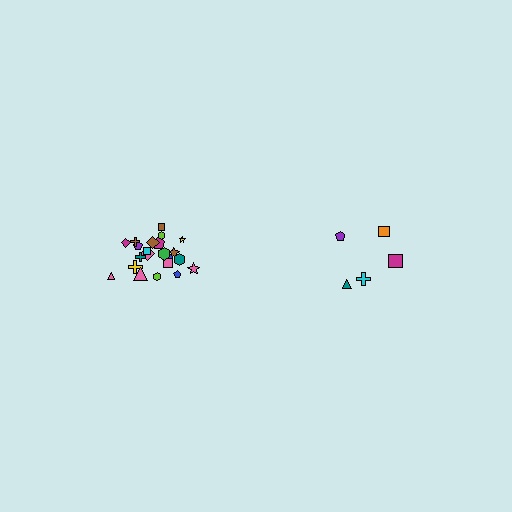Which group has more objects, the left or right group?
The left group.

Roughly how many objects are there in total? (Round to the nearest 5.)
Roughly 25 objects in total.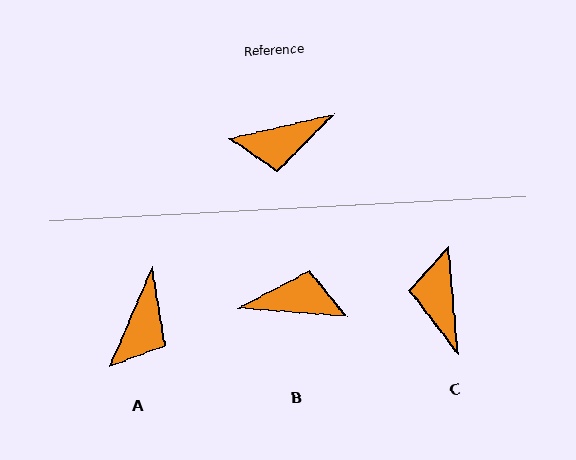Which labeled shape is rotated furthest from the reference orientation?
B, about 162 degrees away.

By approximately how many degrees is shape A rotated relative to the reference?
Approximately 54 degrees counter-clockwise.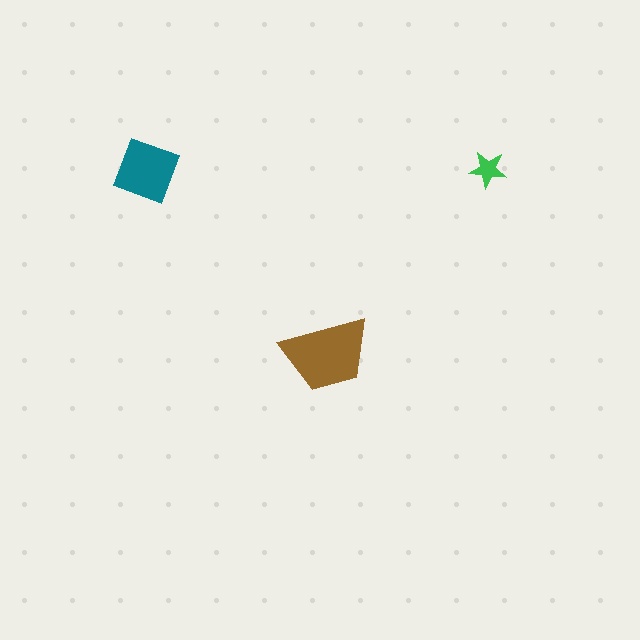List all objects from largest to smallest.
The brown trapezoid, the teal diamond, the green star.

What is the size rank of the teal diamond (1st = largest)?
2nd.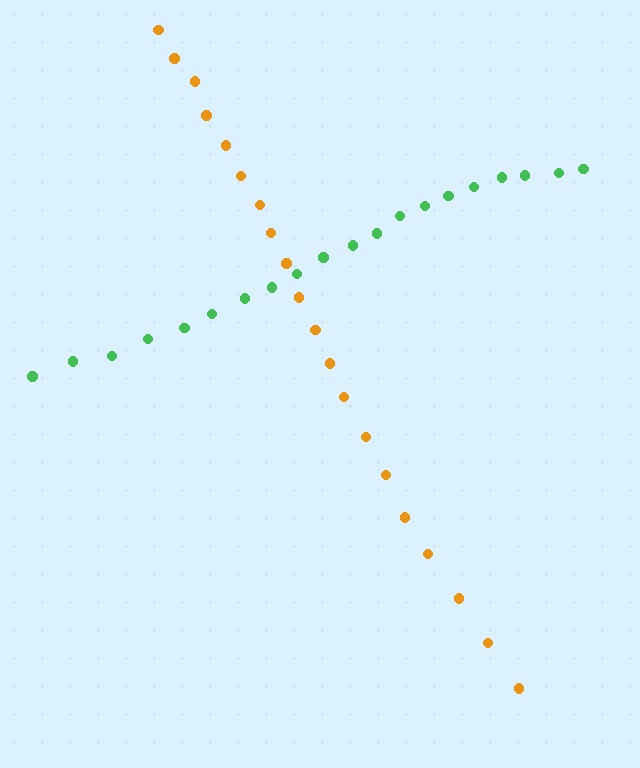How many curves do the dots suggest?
There are 2 distinct paths.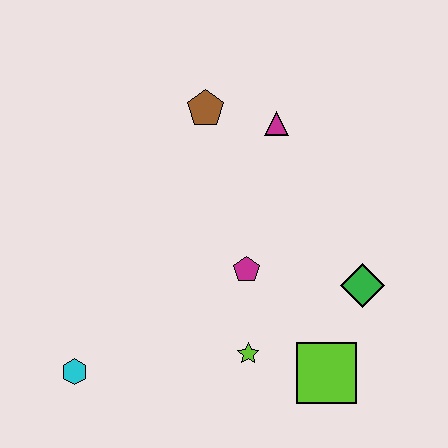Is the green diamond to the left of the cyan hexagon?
No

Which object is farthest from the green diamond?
The cyan hexagon is farthest from the green diamond.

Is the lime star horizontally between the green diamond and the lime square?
No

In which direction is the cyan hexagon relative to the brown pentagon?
The cyan hexagon is below the brown pentagon.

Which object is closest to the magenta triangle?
The brown pentagon is closest to the magenta triangle.